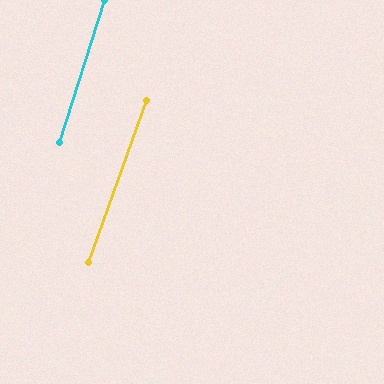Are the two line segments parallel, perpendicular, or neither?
Parallel — their directions differ by only 1.9°.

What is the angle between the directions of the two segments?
Approximately 2 degrees.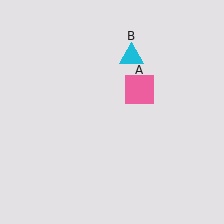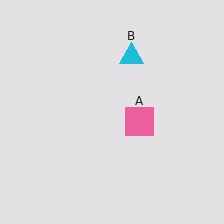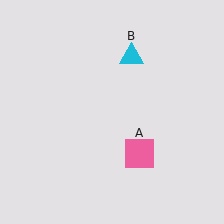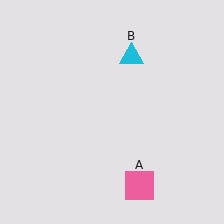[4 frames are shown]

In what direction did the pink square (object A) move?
The pink square (object A) moved down.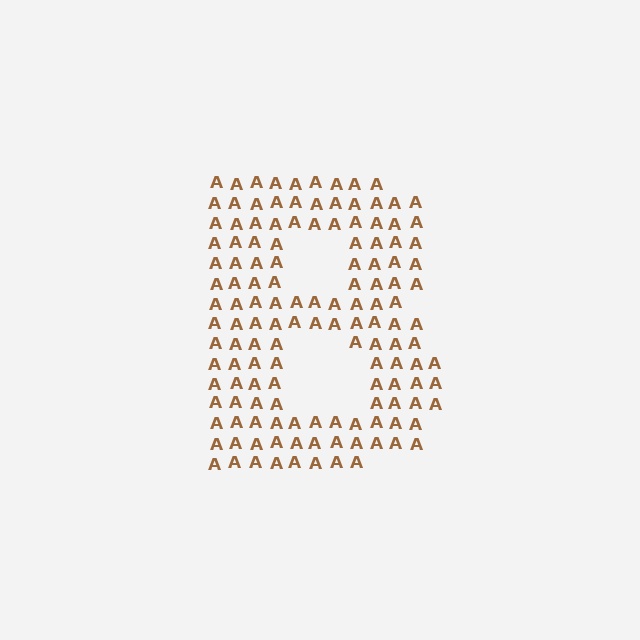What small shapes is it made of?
It is made of small letter A's.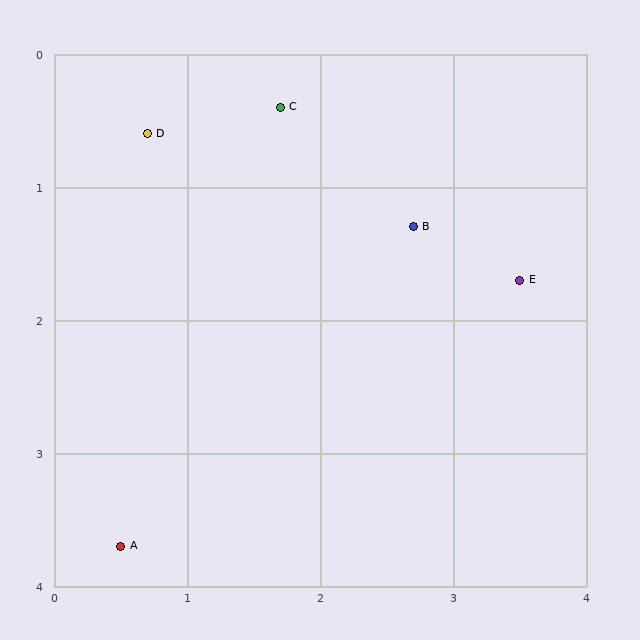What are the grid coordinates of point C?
Point C is at approximately (1.7, 0.4).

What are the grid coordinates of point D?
Point D is at approximately (0.7, 0.6).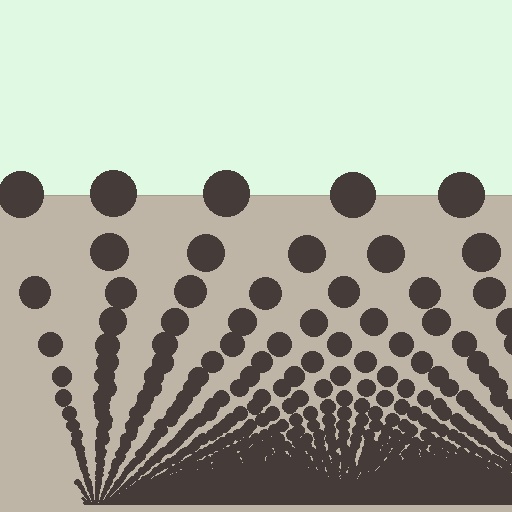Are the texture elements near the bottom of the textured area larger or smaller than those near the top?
Smaller. The gradient is inverted — elements near the bottom are smaller and denser.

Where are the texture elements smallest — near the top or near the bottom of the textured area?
Near the bottom.